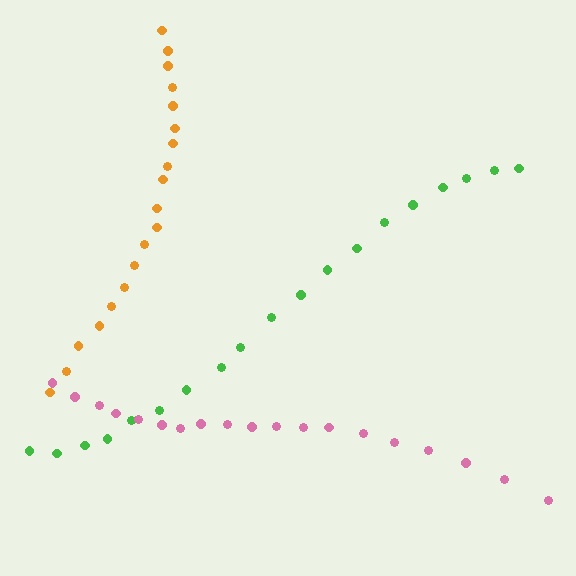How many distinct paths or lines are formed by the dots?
There are 3 distinct paths.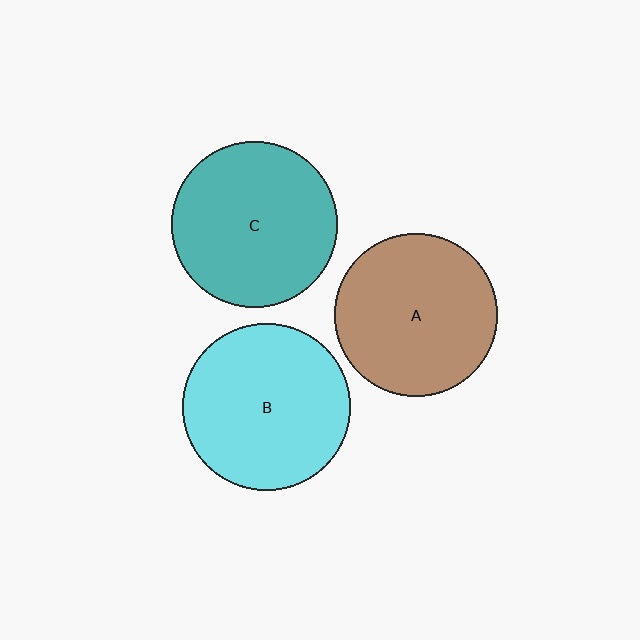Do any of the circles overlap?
No, none of the circles overlap.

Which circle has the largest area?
Circle B (cyan).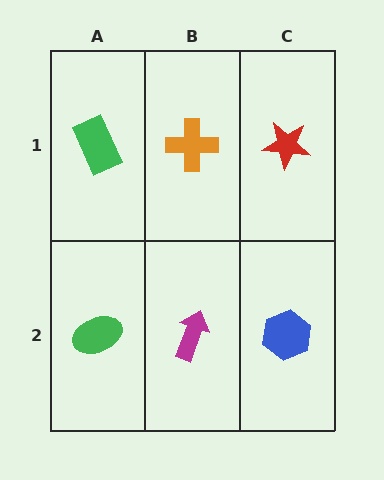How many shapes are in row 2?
3 shapes.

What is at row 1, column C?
A red star.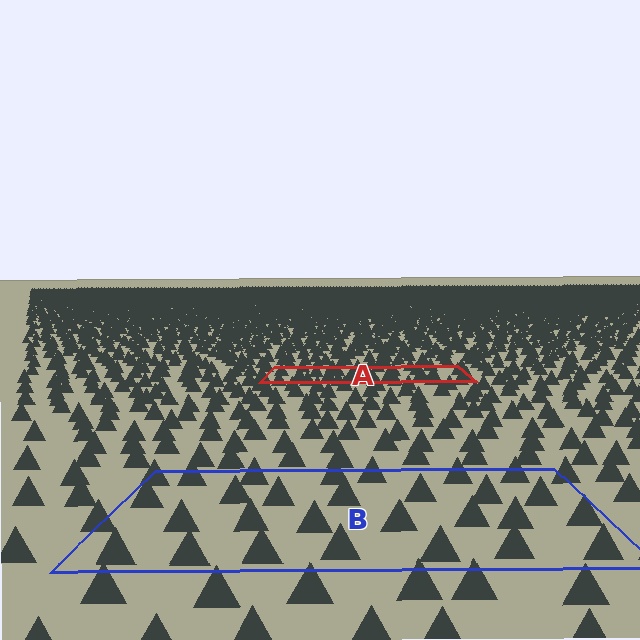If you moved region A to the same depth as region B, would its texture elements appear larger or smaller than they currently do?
They would appear larger. At a closer depth, the same texture elements are projected at a bigger on-screen size.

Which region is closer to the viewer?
Region B is closer. The texture elements there are larger and more spread out.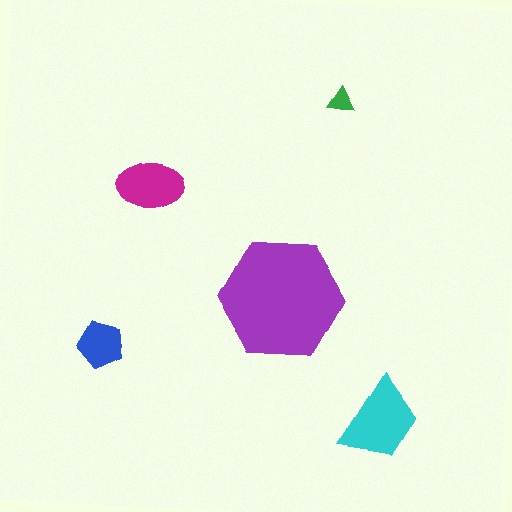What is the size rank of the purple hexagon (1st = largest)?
1st.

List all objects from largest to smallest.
The purple hexagon, the cyan trapezoid, the magenta ellipse, the blue pentagon, the green triangle.